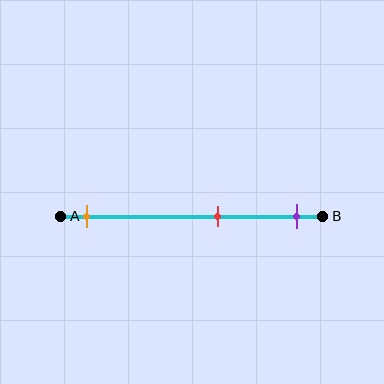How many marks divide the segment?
There are 3 marks dividing the segment.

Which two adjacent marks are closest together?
The red and purple marks are the closest adjacent pair.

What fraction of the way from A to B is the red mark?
The red mark is approximately 60% (0.6) of the way from A to B.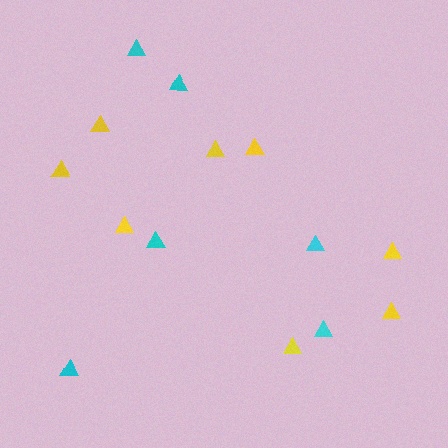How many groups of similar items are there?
There are 2 groups: one group of yellow triangles (8) and one group of cyan triangles (6).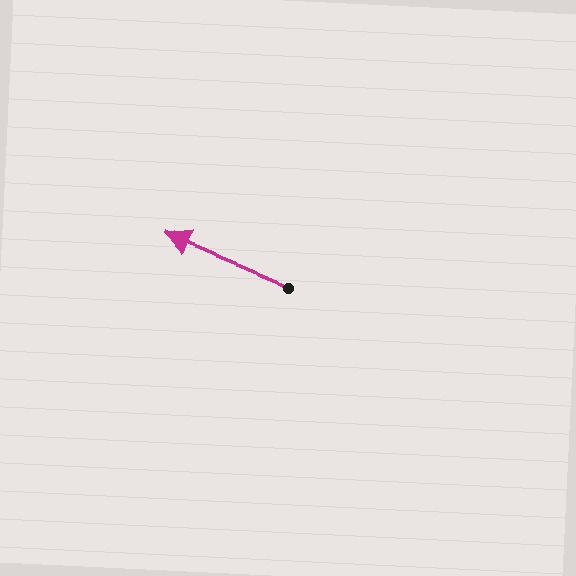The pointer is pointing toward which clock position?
Roughly 10 o'clock.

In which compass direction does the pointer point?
West.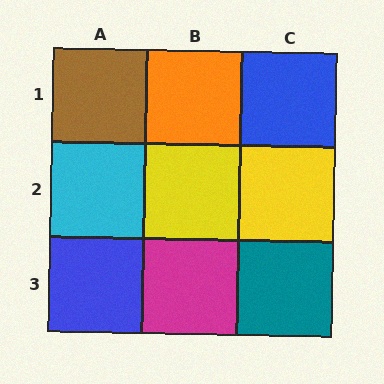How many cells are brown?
1 cell is brown.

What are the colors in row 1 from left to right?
Brown, orange, blue.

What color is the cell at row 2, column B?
Yellow.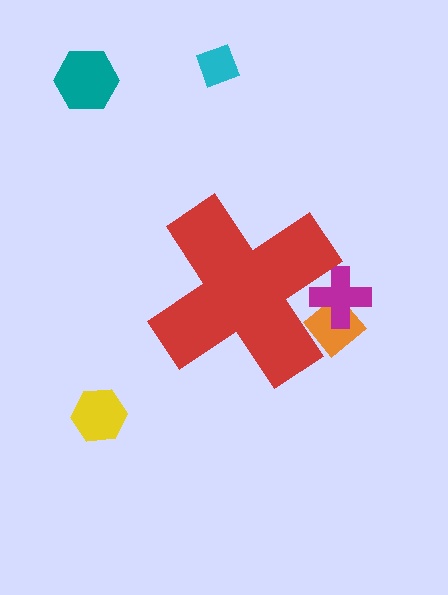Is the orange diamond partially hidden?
Yes, the orange diamond is partially hidden behind the red cross.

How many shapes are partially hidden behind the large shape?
2 shapes are partially hidden.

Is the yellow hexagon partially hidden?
No, the yellow hexagon is fully visible.